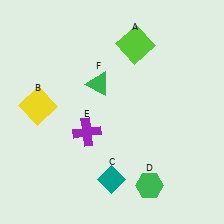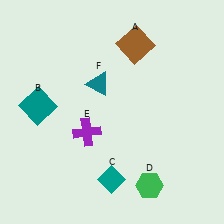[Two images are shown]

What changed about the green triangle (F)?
In Image 1, F is green. In Image 2, it changed to teal.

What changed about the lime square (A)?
In Image 1, A is lime. In Image 2, it changed to brown.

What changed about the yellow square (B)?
In Image 1, B is yellow. In Image 2, it changed to teal.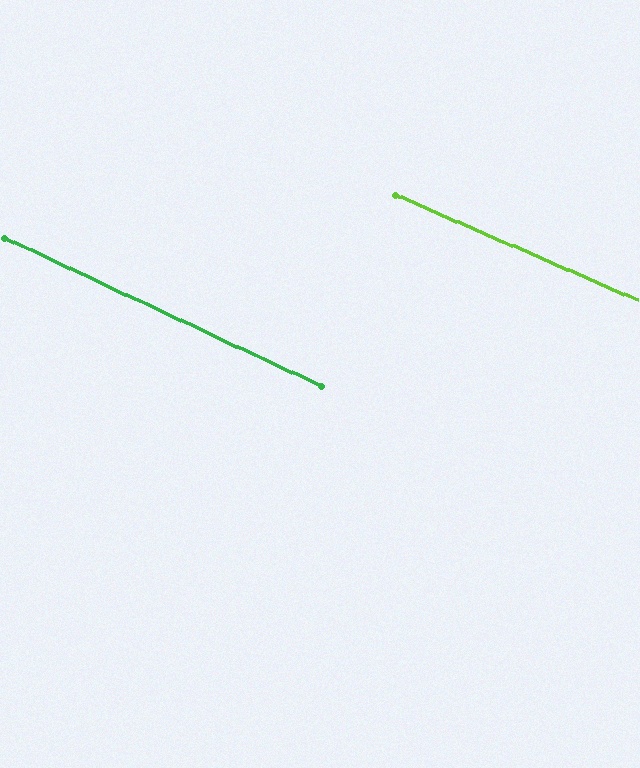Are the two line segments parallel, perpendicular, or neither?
Parallel — their directions differ by only 1.7°.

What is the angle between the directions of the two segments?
Approximately 2 degrees.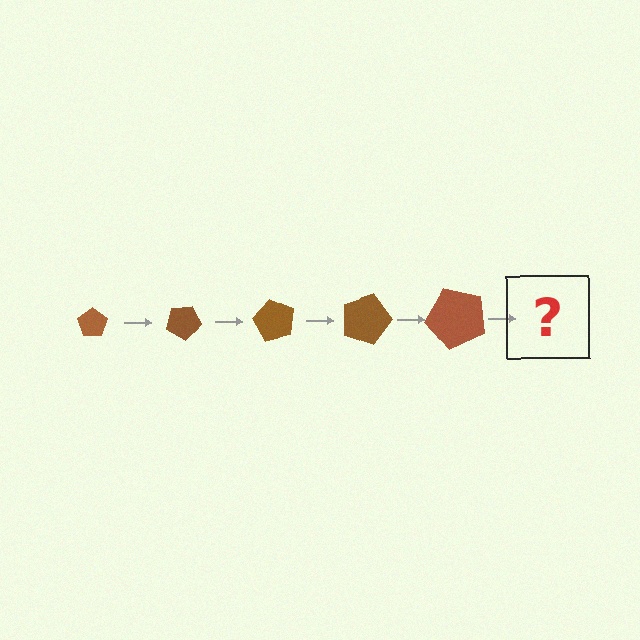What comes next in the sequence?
The next element should be a pentagon, larger than the previous one and rotated 150 degrees from the start.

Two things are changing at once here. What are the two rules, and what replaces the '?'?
The two rules are that the pentagon grows larger each step and it rotates 30 degrees each step. The '?' should be a pentagon, larger than the previous one and rotated 150 degrees from the start.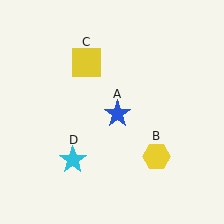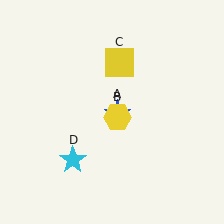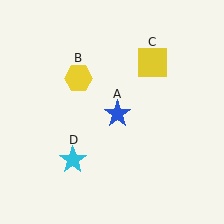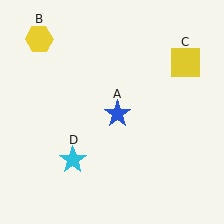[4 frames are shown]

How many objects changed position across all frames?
2 objects changed position: yellow hexagon (object B), yellow square (object C).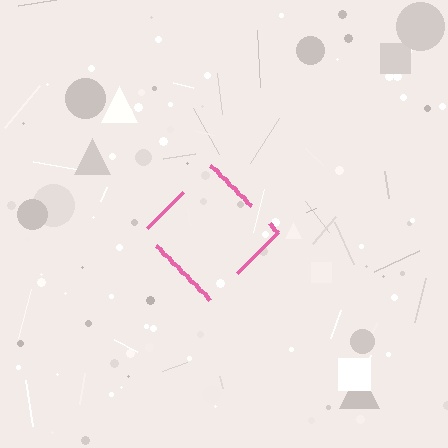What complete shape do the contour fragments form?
The contour fragments form a diamond.